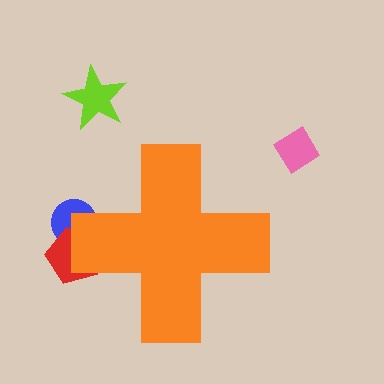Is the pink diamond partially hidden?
No, the pink diamond is fully visible.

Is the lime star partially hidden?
No, the lime star is fully visible.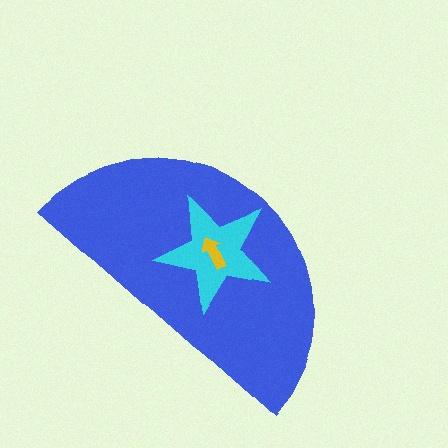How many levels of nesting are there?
3.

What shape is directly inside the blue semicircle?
The cyan star.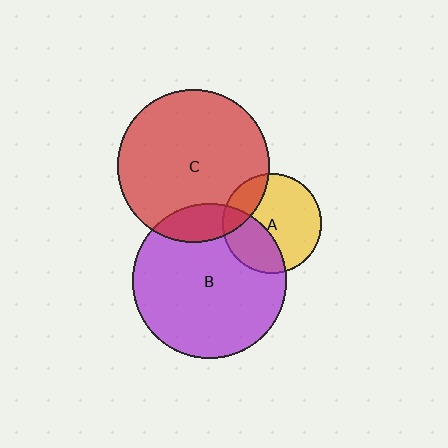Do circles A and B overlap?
Yes.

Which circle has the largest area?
Circle B (purple).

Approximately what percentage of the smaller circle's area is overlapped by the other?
Approximately 35%.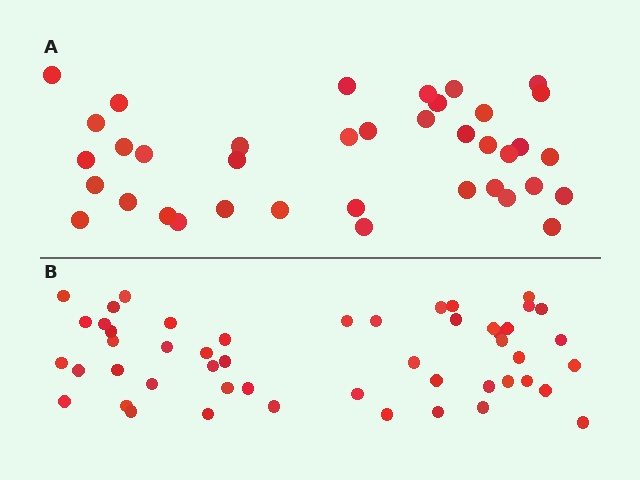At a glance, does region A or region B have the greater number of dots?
Region B (the bottom region) has more dots.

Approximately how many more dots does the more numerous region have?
Region B has roughly 12 or so more dots than region A.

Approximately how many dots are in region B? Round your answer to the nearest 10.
About 50 dots.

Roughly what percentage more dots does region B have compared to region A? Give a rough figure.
About 30% more.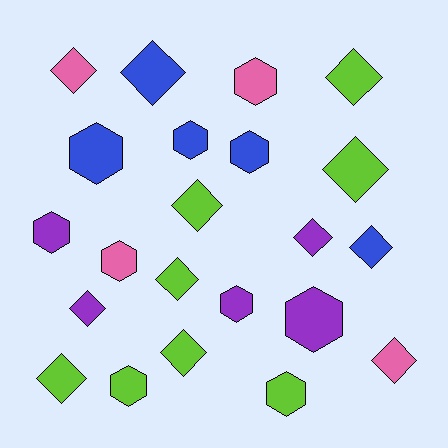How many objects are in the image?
There are 22 objects.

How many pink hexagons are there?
There are 2 pink hexagons.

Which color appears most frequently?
Lime, with 8 objects.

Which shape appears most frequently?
Diamond, with 12 objects.